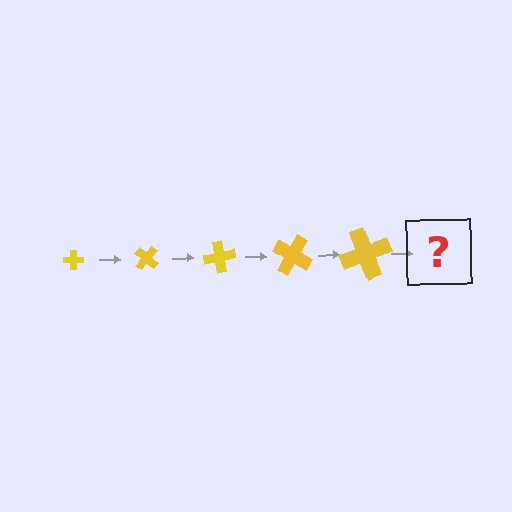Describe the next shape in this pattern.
It should be a cross, larger than the previous one and rotated 200 degrees from the start.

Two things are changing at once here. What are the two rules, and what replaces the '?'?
The two rules are that the cross grows larger each step and it rotates 40 degrees each step. The '?' should be a cross, larger than the previous one and rotated 200 degrees from the start.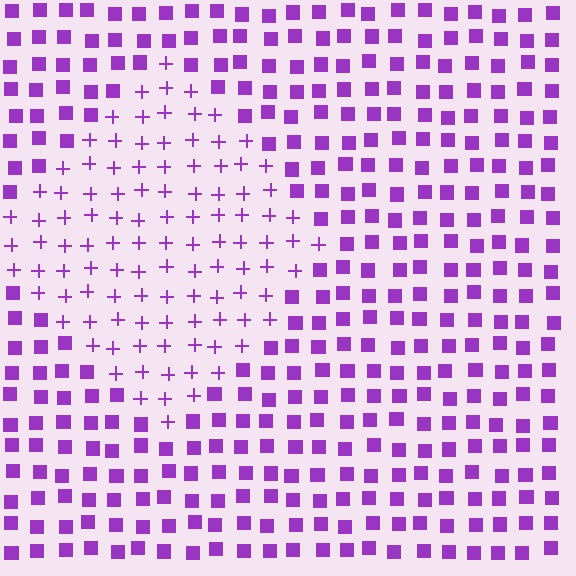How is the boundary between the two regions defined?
The boundary is defined by a change in element shape: plus signs inside vs. squares outside. All elements share the same color and spacing.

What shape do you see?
I see a diamond.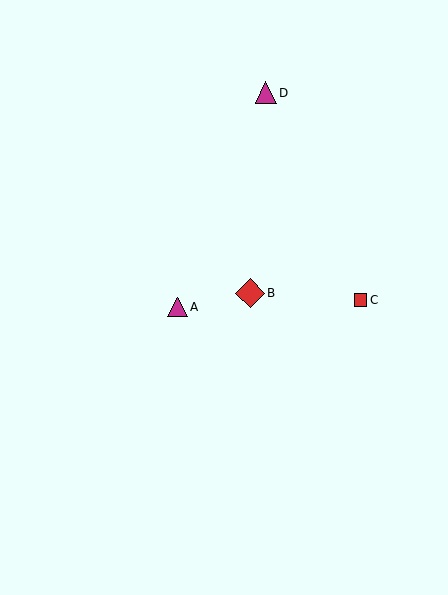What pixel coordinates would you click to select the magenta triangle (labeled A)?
Click at (177, 307) to select the magenta triangle A.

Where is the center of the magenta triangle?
The center of the magenta triangle is at (177, 307).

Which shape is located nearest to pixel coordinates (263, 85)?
The magenta triangle (labeled D) at (266, 93) is nearest to that location.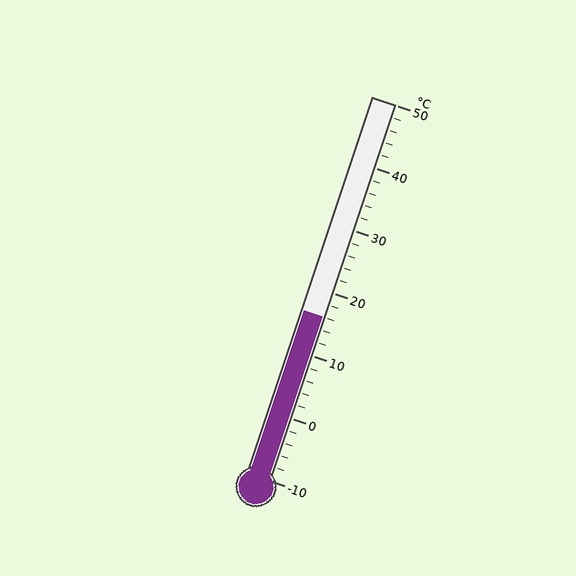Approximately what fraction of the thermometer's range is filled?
The thermometer is filled to approximately 45% of its range.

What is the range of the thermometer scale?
The thermometer scale ranges from -10°C to 50°C.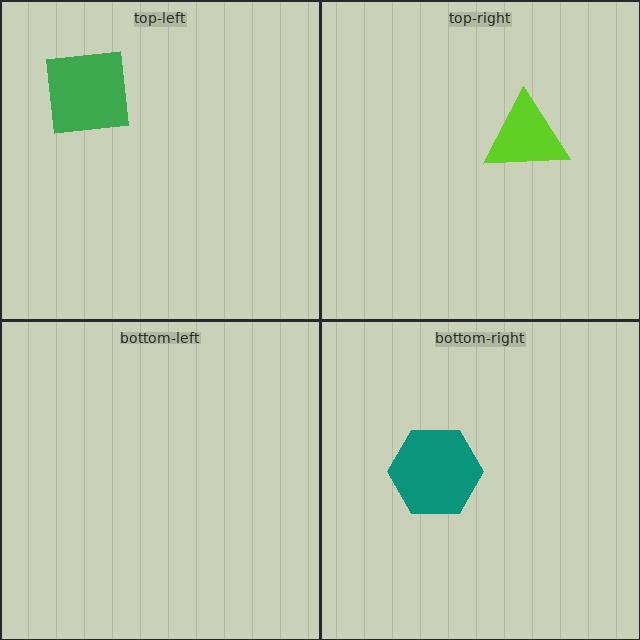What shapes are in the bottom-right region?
The teal hexagon.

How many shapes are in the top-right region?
1.